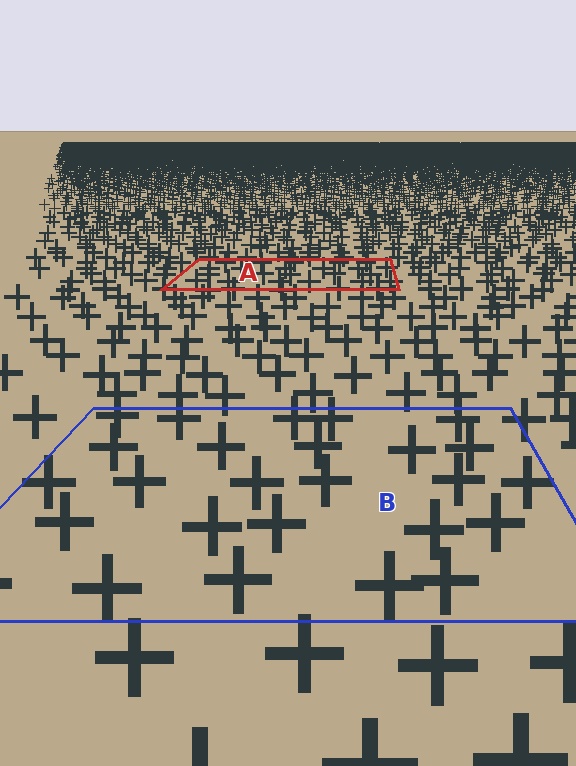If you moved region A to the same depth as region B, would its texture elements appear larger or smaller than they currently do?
They would appear larger. At a closer depth, the same texture elements are projected at a bigger on-screen size.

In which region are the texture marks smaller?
The texture marks are smaller in region A, because it is farther away.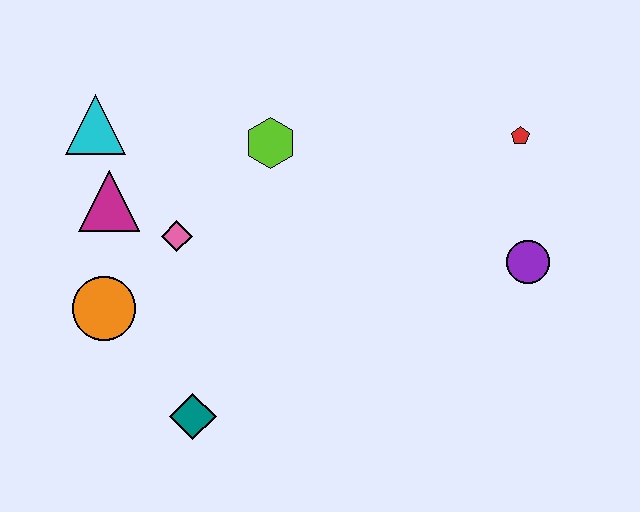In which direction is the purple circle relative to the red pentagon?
The purple circle is below the red pentagon.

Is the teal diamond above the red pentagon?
No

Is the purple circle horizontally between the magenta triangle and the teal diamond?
No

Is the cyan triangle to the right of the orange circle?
No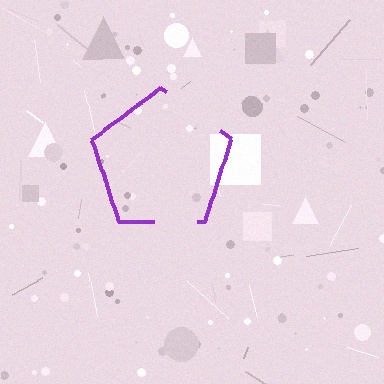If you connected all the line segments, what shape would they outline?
They would outline a pentagon.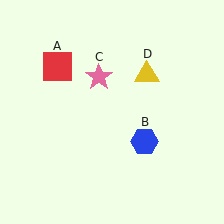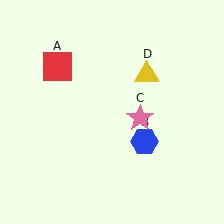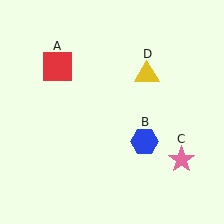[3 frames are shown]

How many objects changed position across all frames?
1 object changed position: pink star (object C).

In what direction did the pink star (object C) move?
The pink star (object C) moved down and to the right.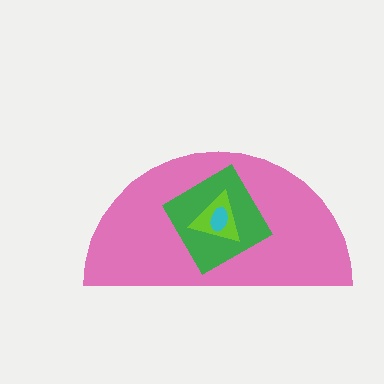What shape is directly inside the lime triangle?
The cyan ellipse.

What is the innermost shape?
The cyan ellipse.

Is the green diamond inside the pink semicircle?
Yes.